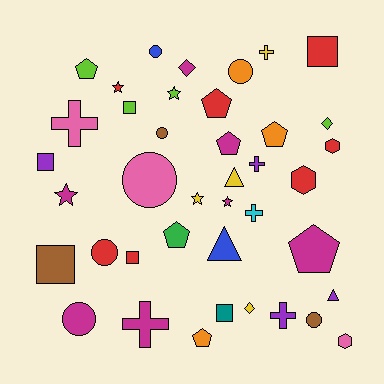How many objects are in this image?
There are 40 objects.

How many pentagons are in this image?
There are 7 pentagons.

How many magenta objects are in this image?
There are 7 magenta objects.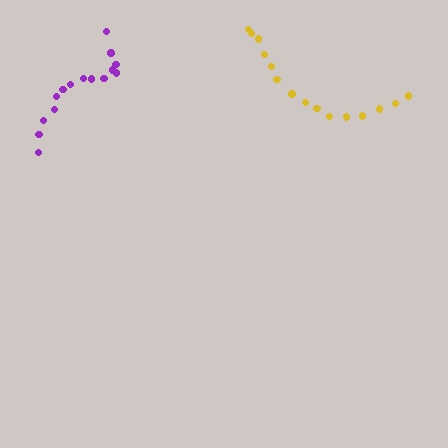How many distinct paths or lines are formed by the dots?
There are 2 distinct paths.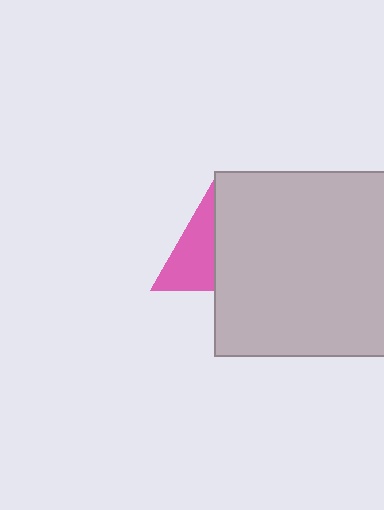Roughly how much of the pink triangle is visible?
About half of it is visible (roughly 45%).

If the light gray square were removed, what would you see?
You would see the complete pink triangle.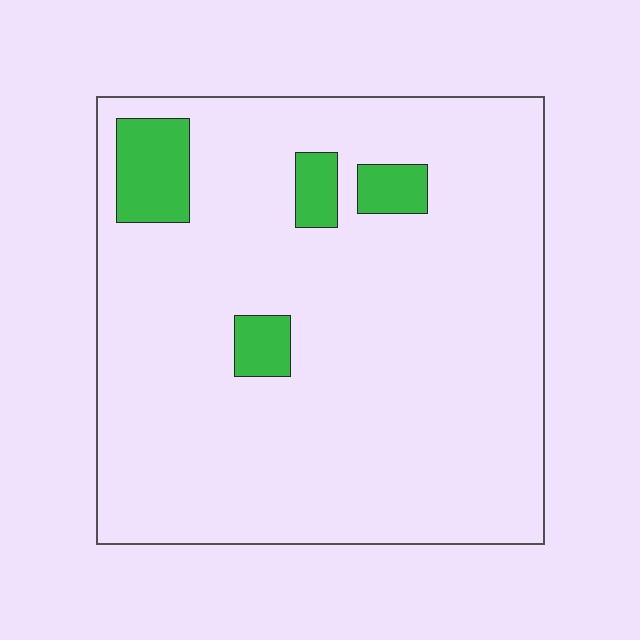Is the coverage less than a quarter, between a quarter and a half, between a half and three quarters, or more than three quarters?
Less than a quarter.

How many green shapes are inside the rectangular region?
4.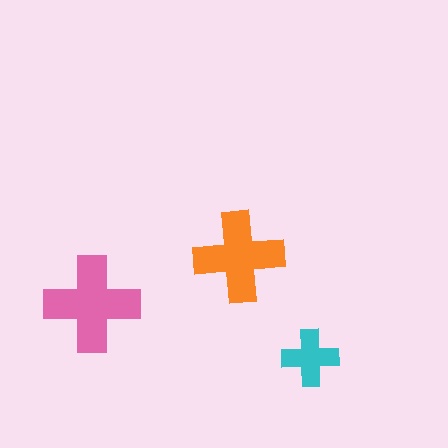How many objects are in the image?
There are 3 objects in the image.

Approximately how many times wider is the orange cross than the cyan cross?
About 1.5 times wider.